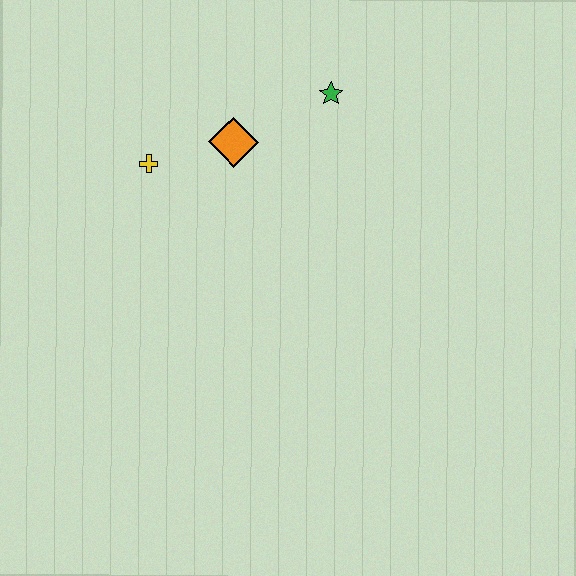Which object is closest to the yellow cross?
The orange diamond is closest to the yellow cross.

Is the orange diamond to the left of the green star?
Yes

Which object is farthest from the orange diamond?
The green star is farthest from the orange diamond.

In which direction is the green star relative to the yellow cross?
The green star is to the right of the yellow cross.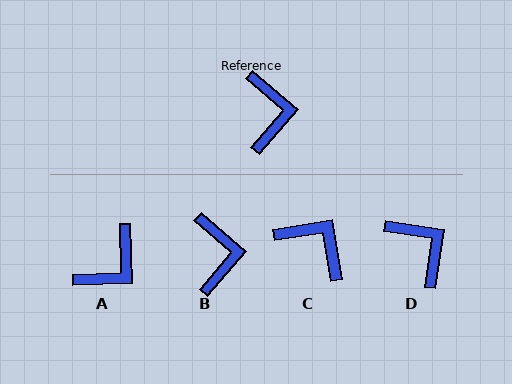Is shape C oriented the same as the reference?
No, it is off by about 50 degrees.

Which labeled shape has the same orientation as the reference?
B.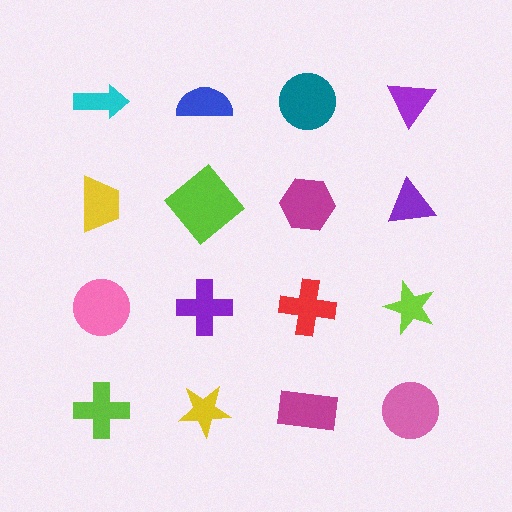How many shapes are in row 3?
4 shapes.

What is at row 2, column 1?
A yellow trapezoid.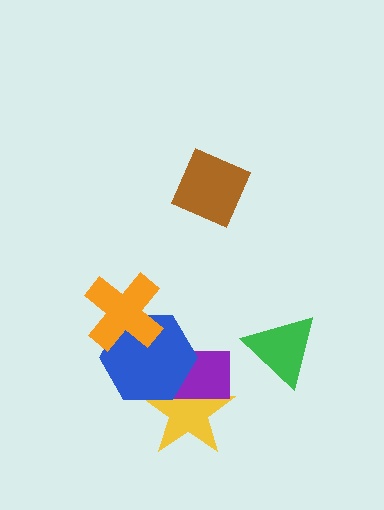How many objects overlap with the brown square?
0 objects overlap with the brown square.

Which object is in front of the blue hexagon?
The orange cross is in front of the blue hexagon.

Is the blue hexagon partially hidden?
Yes, it is partially covered by another shape.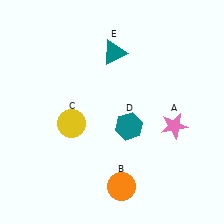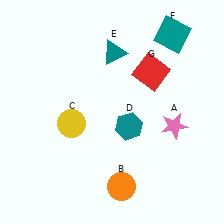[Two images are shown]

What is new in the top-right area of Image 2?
A teal square (F) was added in the top-right area of Image 2.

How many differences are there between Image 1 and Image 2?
There are 2 differences between the two images.